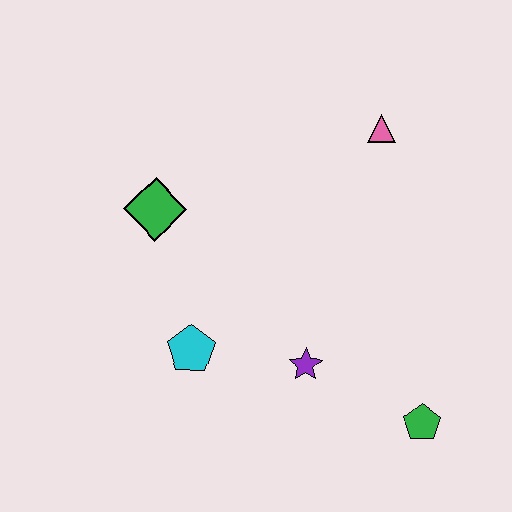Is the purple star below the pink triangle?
Yes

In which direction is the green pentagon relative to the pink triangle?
The green pentagon is below the pink triangle.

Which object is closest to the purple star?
The cyan pentagon is closest to the purple star.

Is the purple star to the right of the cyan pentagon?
Yes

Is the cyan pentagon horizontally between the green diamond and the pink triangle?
Yes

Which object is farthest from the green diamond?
The green pentagon is farthest from the green diamond.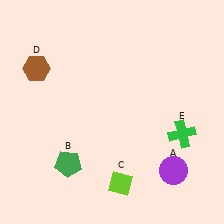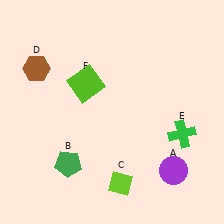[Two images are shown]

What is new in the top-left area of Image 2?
A lime square (F) was added in the top-left area of Image 2.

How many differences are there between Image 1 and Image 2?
There is 1 difference between the two images.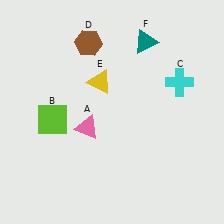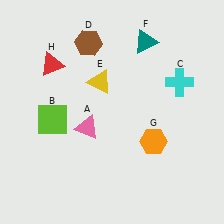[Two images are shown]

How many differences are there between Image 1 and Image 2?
There are 2 differences between the two images.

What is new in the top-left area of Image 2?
A red triangle (H) was added in the top-left area of Image 2.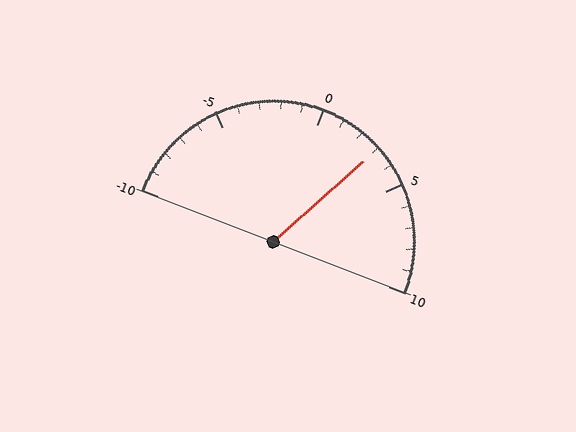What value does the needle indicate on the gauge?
The needle indicates approximately 3.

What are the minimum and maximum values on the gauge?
The gauge ranges from -10 to 10.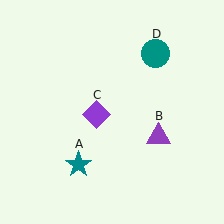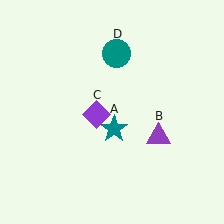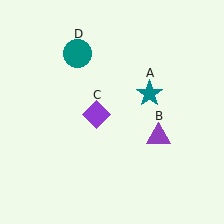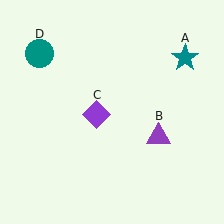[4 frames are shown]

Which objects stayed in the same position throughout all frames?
Purple triangle (object B) and purple diamond (object C) remained stationary.